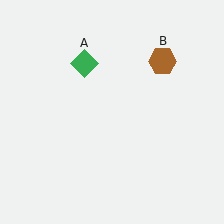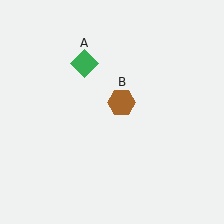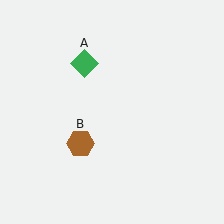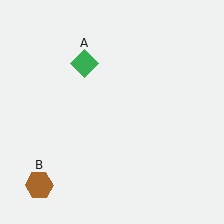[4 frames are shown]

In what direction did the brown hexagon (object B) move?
The brown hexagon (object B) moved down and to the left.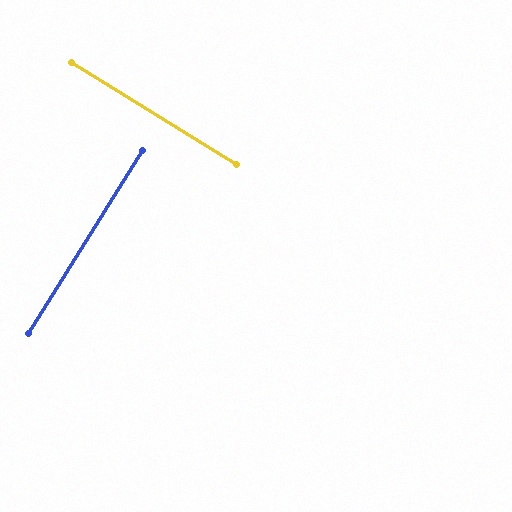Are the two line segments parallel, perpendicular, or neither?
Perpendicular — they meet at approximately 90°.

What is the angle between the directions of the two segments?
Approximately 90 degrees.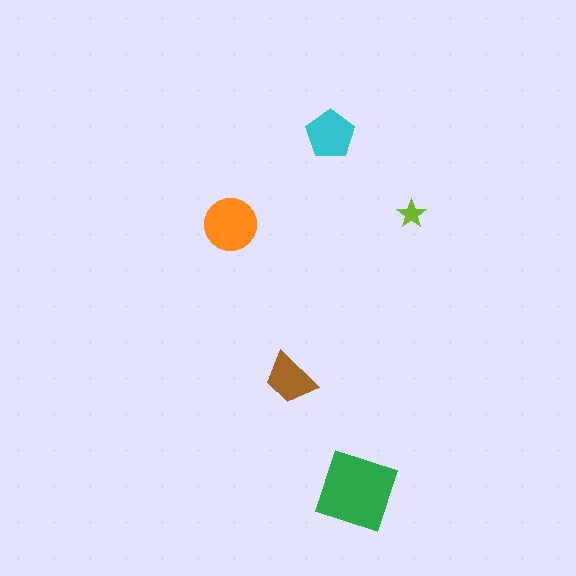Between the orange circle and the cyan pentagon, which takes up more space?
The orange circle.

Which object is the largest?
The green diamond.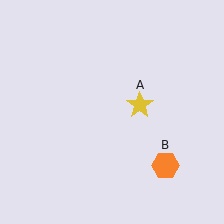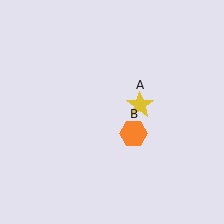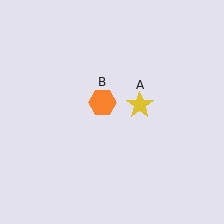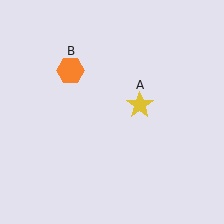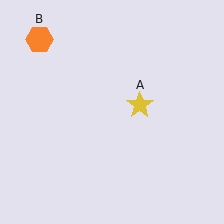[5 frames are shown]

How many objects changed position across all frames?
1 object changed position: orange hexagon (object B).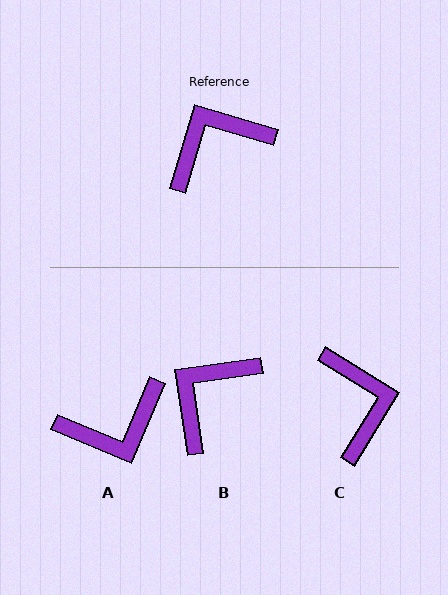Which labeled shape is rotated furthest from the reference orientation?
A, about 173 degrees away.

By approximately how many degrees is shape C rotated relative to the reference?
Approximately 105 degrees clockwise.